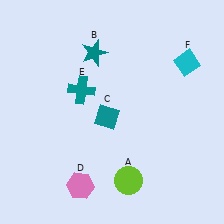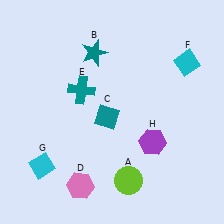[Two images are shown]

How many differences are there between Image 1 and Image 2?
There are 2 differences between the two images.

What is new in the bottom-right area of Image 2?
A purple hexagon (H) was added in the bottom-right area of Image 2.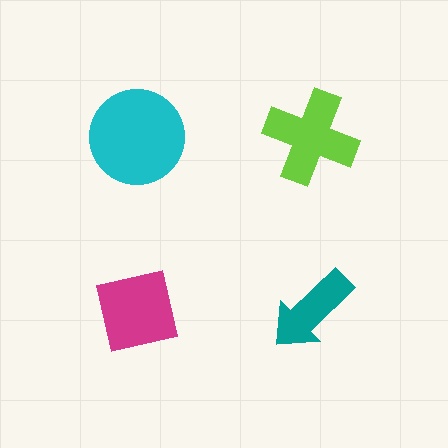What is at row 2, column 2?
A teal arrow.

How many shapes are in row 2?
2 shapes.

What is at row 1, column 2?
A lime cross.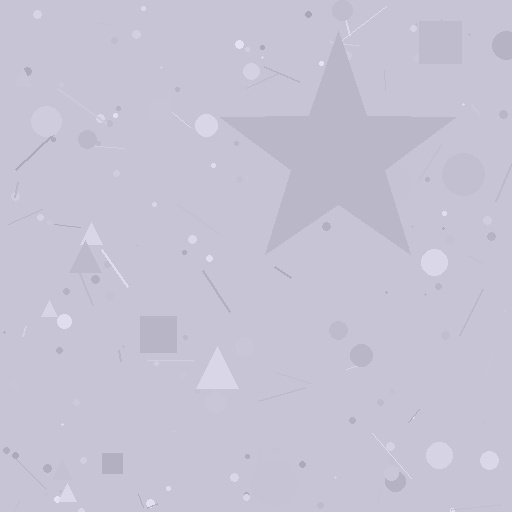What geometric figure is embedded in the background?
A star is embedded in the background.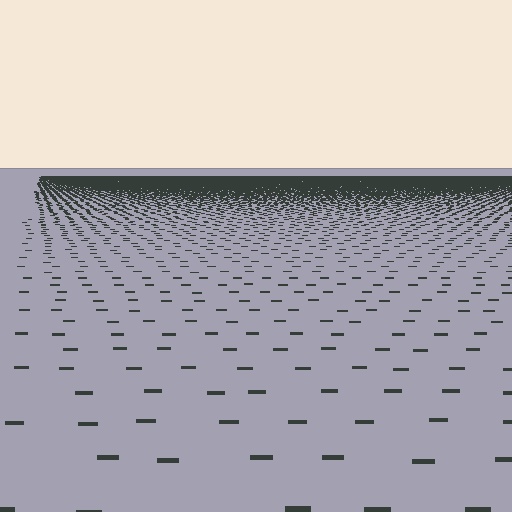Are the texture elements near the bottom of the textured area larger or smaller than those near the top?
Larger. Near the bottom, elements are closer to the viewer and appear at a bigger on-screen size.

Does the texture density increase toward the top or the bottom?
Density increases toward the top.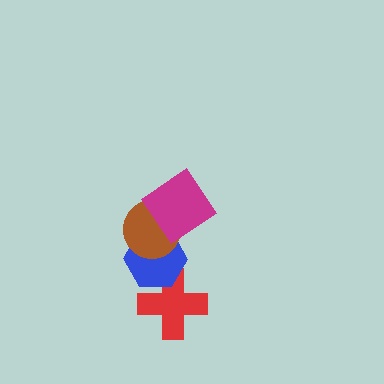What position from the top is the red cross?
The red cross is 4th from the top.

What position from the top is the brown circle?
The brown circle is 2nd from the top.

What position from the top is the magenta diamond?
The magenta diamond is 1st from the top.